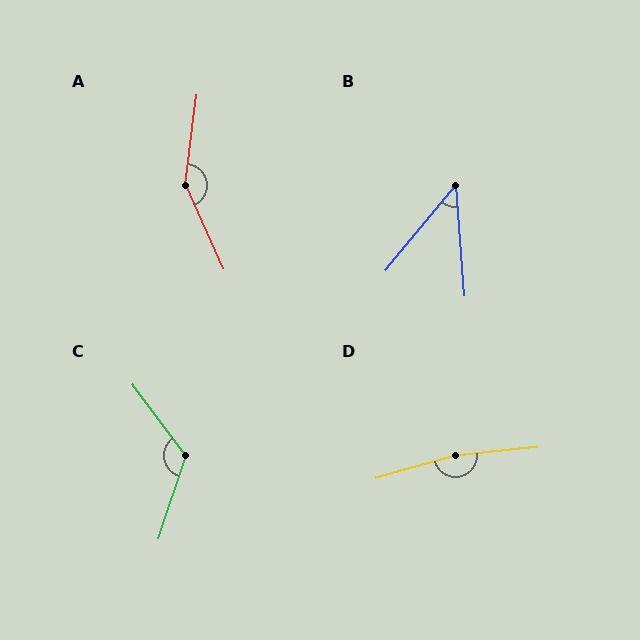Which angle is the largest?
D, at approximately 170 degrees.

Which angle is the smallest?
B, at approximately 44 degrees.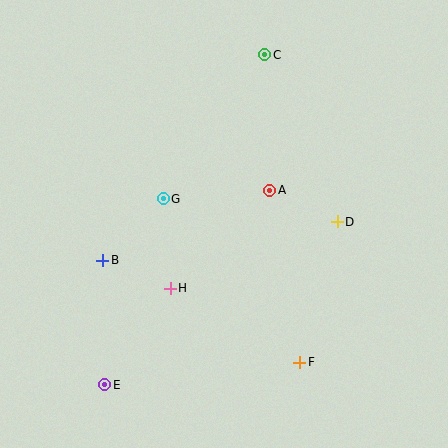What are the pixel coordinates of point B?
Point B is at (103, 260).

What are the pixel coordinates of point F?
Point F is at (300, 362).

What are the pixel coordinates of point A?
Point A is at (270, 190).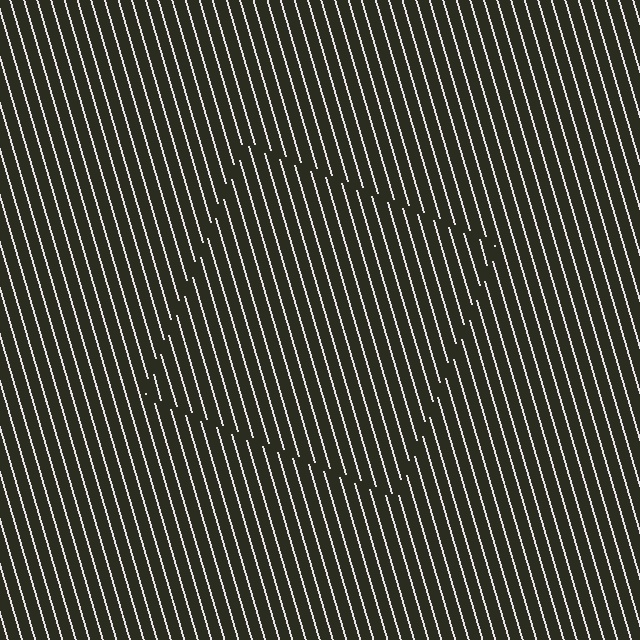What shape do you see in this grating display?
An illusory square. The interior of the shape contains the same grating, shifted by half a period — the contour is defined by the phase discontinuity where line-ends from the inner and outer gratings abut.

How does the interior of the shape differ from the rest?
The interior of the shape contains the same grating, shifted by half a period — the contour is defined by the phase discontinuity where line-ends from the inner and outer gratings abut.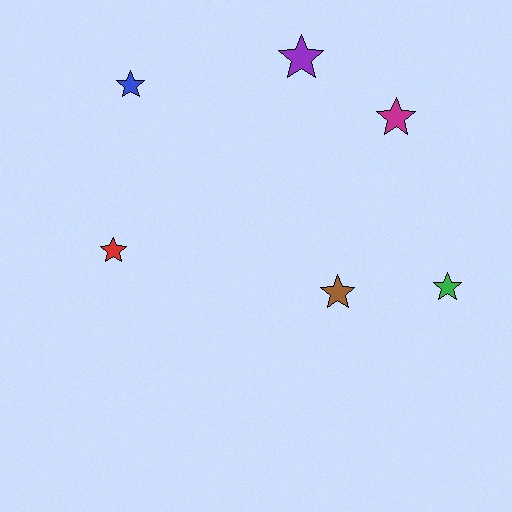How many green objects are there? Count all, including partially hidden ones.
There is 1 green object.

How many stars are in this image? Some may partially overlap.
There are 6 stars.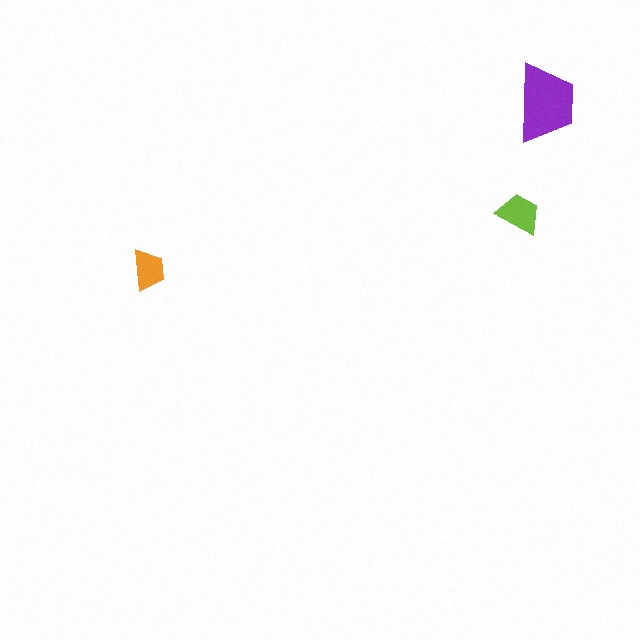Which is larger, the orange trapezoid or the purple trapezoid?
The purple one.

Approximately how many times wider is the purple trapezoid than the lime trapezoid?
About 1.5 times wider.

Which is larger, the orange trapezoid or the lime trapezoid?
The lime one.